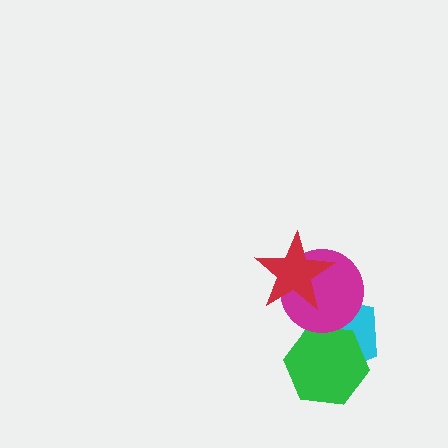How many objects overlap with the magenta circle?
3 objects overlap with the magenta circle.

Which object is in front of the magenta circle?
The red star is in front of the magenta circle.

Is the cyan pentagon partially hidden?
Yes, it is partially covered by another shape.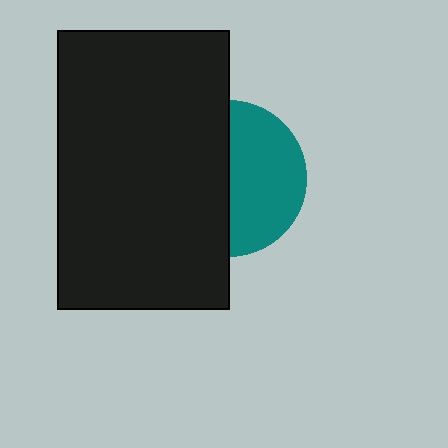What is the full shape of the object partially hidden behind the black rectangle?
The partially hidden object is a teal circle.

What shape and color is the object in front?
The object in front is a black rectangle.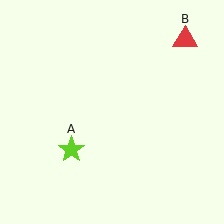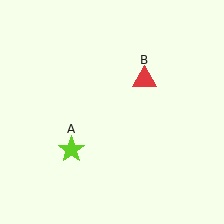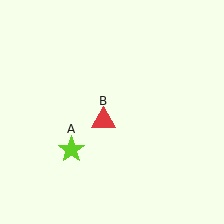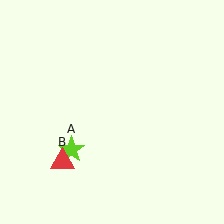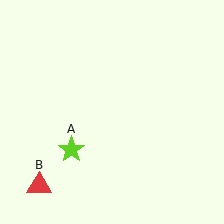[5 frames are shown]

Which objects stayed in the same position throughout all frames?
Lime star (object A) remained stationary.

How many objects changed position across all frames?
1 object changed position: red triangle (object B).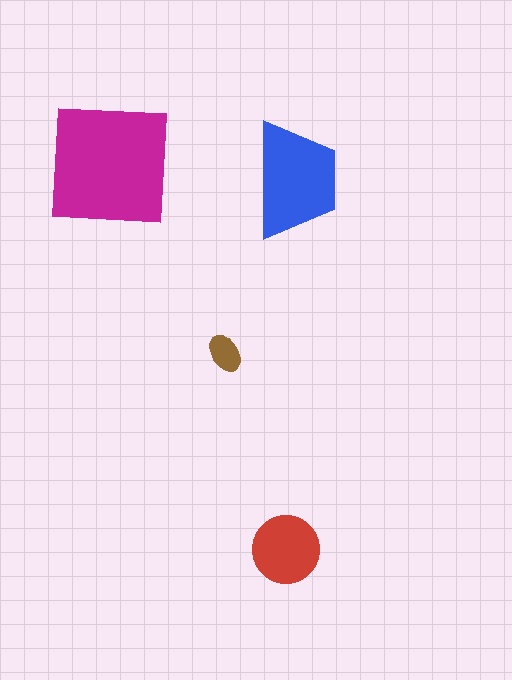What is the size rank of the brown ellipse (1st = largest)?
4th.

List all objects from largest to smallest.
The magenta square, the blue trapezoid, the red circle, the brown ellipse.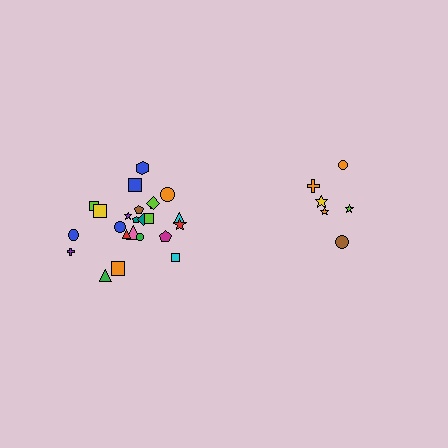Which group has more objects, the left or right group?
The left group.